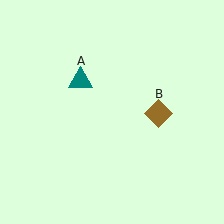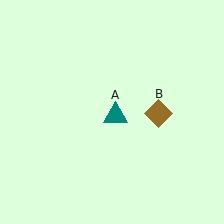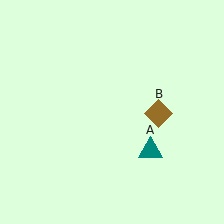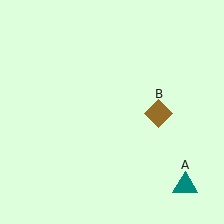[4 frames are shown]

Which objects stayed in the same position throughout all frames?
Brown diamond (object B) remained stationary.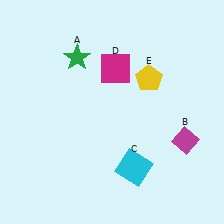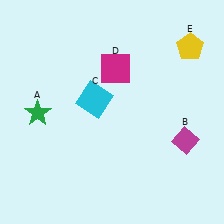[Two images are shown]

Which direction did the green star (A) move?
The green star (A) moved down.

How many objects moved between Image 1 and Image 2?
3 objects moved between the two images.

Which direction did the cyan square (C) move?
The cyan square (C) moved up.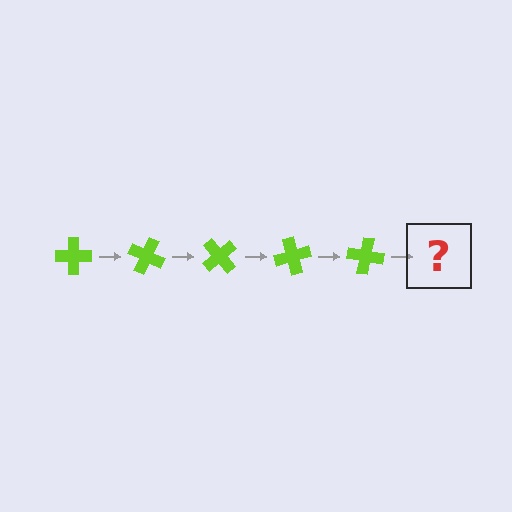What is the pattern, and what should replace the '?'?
The pattern is that the cross rotates 25 degrees each step. The '?' should be a lime cross rotated 125 degrees.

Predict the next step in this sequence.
The next step is a lime cross rotated 125 degrees.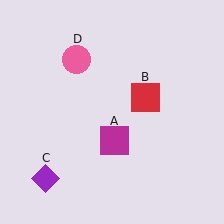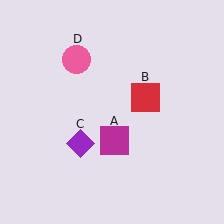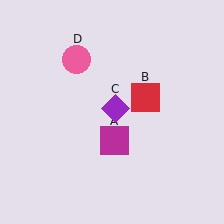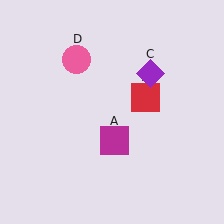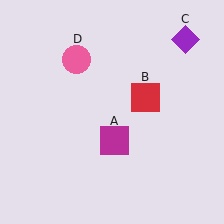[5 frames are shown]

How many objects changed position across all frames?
1 object changed position: purple diamond (object C).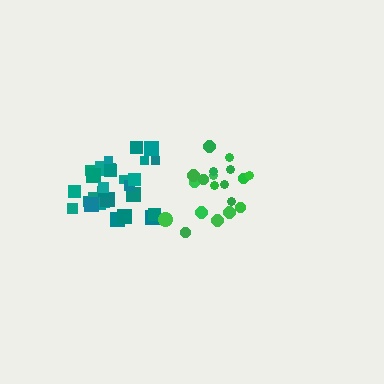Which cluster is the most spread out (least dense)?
Green.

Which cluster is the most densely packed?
Teal.